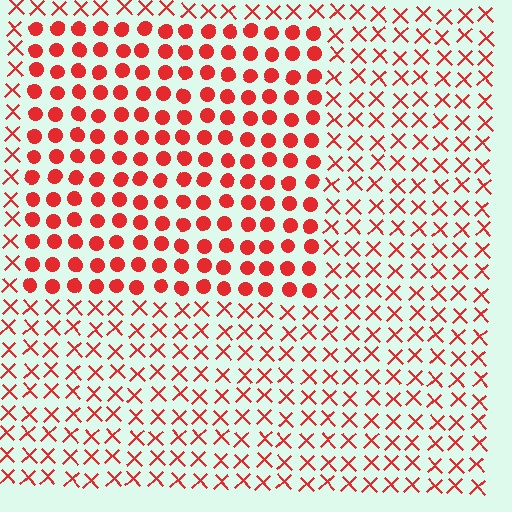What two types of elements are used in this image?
The image uses circles inside the rectangle region and X marks outside it.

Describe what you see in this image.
The image is filled with small red elements arranged in a uniform grid. A rectangle-shaped region contains circles, while the surrounding area contains X marks. The boundary is defined purely by the change in element shape.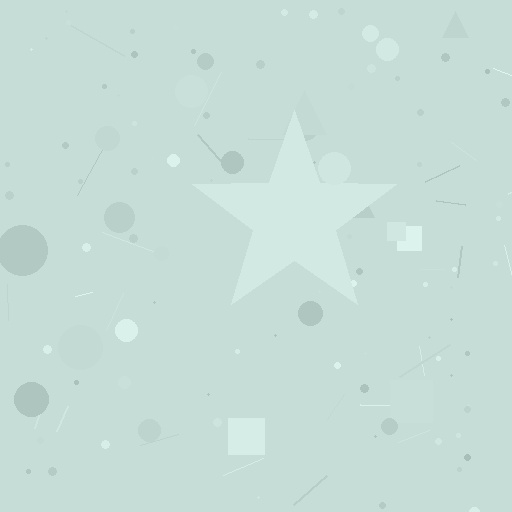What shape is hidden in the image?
A star is hidden in the image.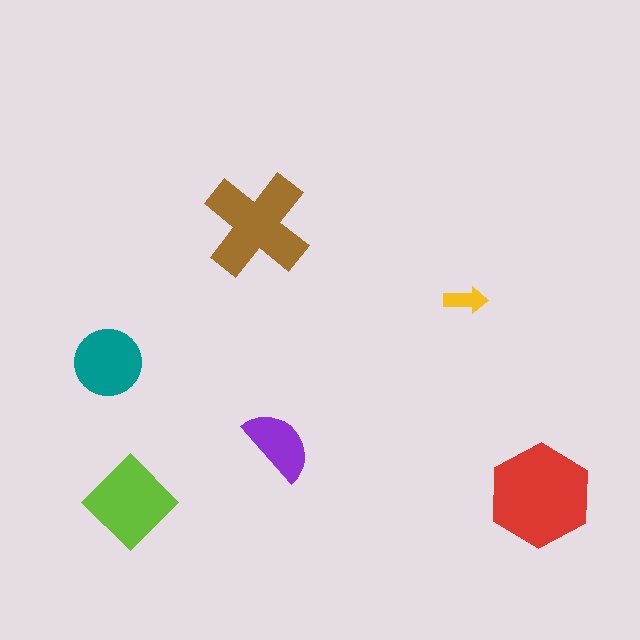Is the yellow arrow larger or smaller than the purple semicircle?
Smaller.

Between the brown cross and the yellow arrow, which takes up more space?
The brown cross.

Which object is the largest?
The red hexagon.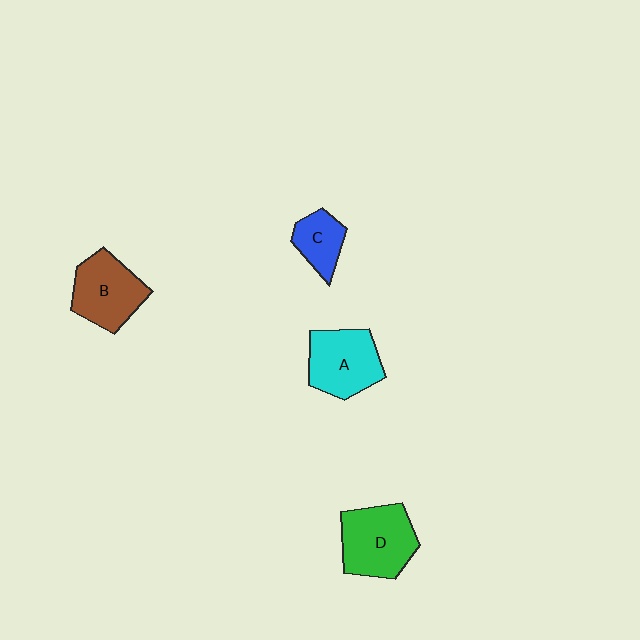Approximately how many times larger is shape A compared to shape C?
Approximately 1.7 times.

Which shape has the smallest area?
Shape C (blue).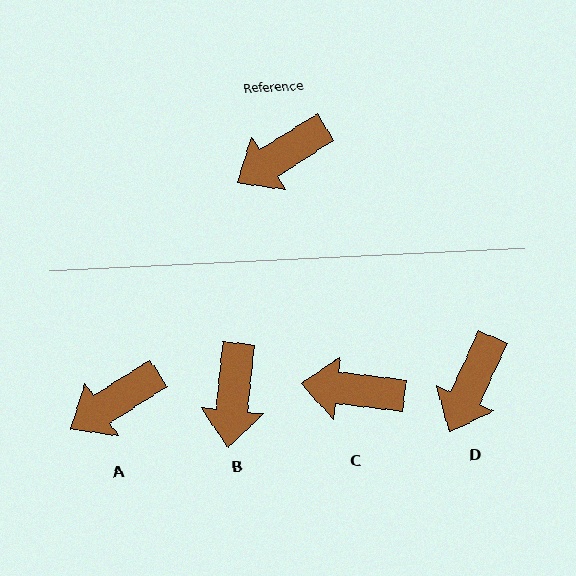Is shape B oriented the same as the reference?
No, it is off by about 51 degrees.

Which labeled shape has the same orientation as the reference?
A.